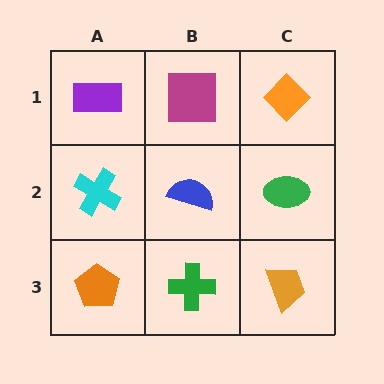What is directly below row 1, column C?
A green ellipse.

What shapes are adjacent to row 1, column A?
A cyan cross (row 2, column A), a magenta square (row 1, column B).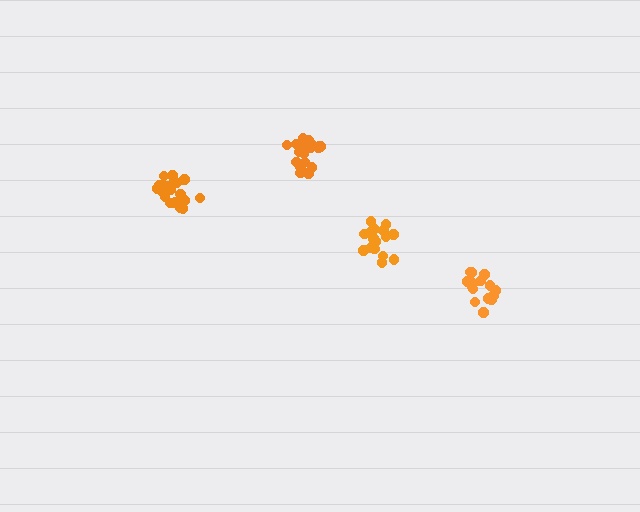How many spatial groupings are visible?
There are 4 spatial groupings.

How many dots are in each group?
Group 1: 18 dots, Group 2: 15 dots, Group 3: 20 dots, Group 4: 21 dots (74 total).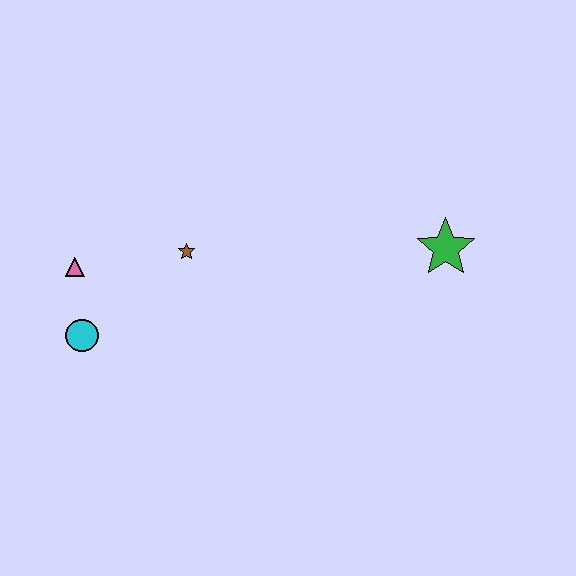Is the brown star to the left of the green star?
Yes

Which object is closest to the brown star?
The pink triangle is closest to the brown star.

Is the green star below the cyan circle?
No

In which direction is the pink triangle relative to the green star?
The pink triangle is to the left of the green star.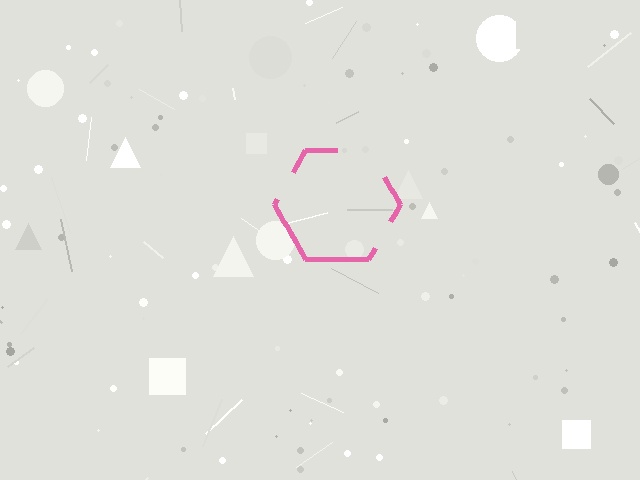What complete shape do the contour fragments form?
The contour fragments form a hexagon.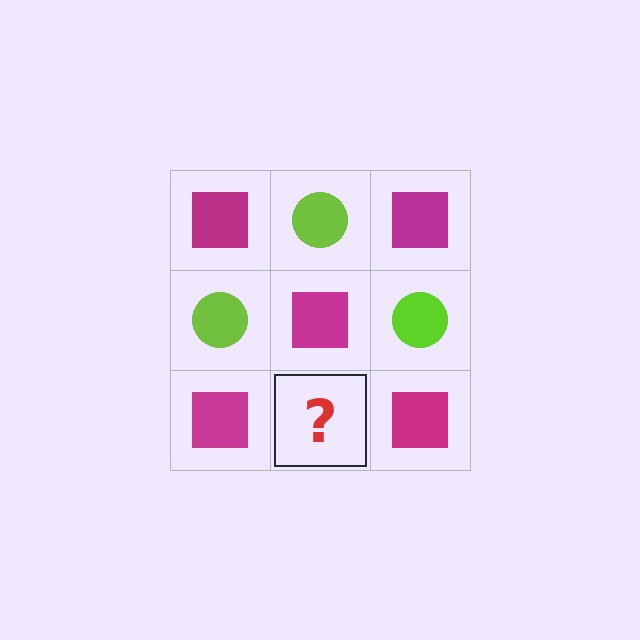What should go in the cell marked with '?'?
The missing cell should contain a lime circle.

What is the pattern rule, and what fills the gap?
The rule is that it alternates magenta square and lime circle in a checkerboard pattern. The gap should be filled with a lime circle.